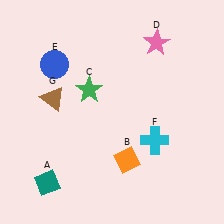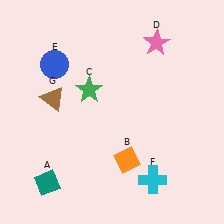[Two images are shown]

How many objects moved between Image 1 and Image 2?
1 object moved between the two images.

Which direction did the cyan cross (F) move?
The cyan cross (F) moved down.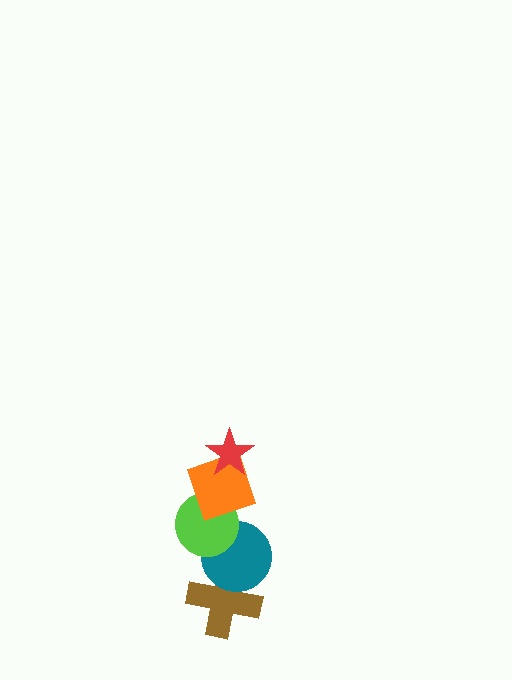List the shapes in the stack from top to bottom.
From top to bottom: the red star, the orange square, the lime circle, the teal circle, the brown cross.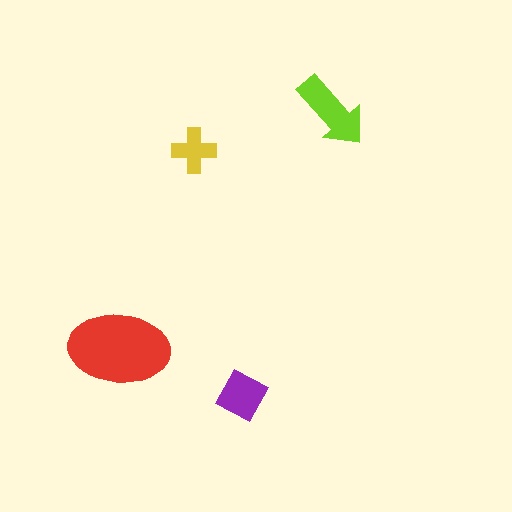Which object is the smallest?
The yellow cross.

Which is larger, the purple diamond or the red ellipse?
The red ellipse.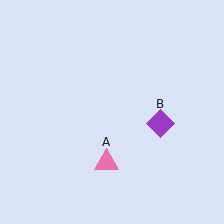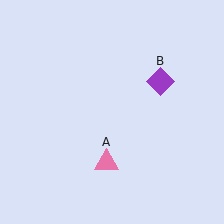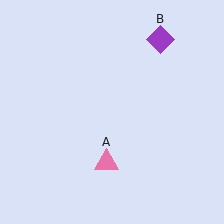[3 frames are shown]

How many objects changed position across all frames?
1 object changed position: purple diamond (object B).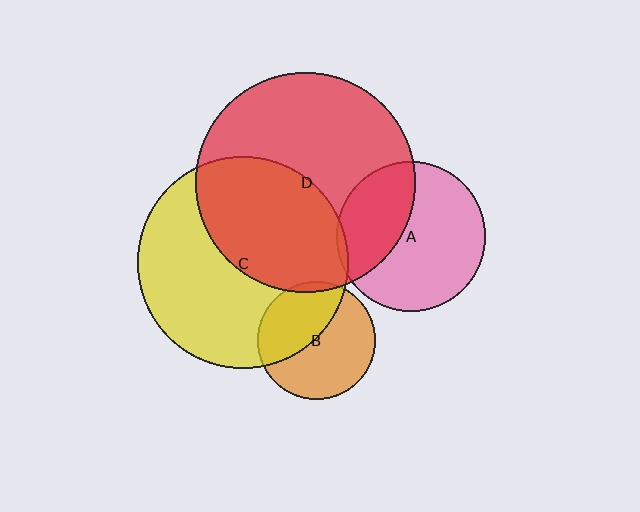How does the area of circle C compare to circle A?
Approximately 2.0 times.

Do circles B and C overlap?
Yes.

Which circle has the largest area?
Circle D (red).